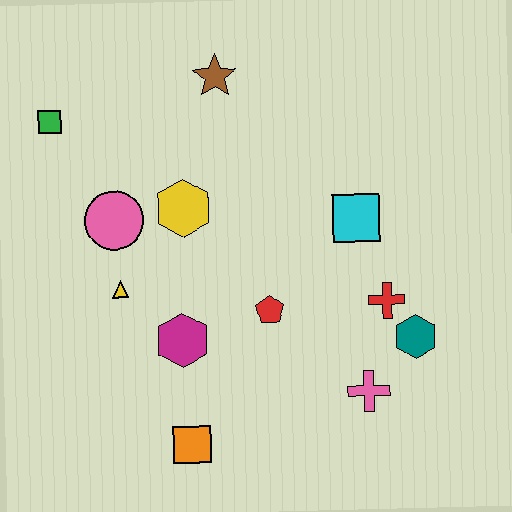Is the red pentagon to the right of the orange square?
Yes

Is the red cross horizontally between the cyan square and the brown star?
No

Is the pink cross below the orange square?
No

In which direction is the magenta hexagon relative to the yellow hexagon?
The magenta hexagon is below the yellow hexagon.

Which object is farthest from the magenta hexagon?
The brown star is farthest from the magenta hexagon.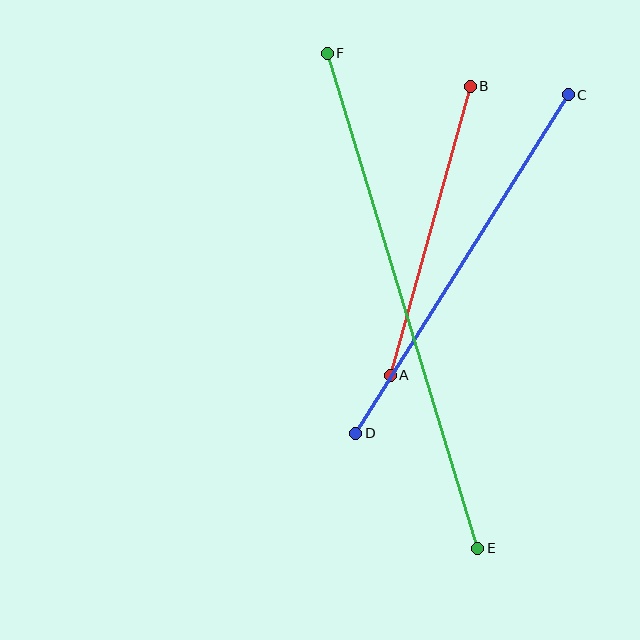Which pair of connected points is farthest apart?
Points E and F are farthest apart.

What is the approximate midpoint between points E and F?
The midpoint is at approximately (402, 301) pixels.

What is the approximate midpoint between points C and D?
The midpoint is at approximately (462, 264) pixels.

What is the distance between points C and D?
The distance is approximately 400 pixels.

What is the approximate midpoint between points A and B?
The midpoint is at approximately (430, 231) pixels.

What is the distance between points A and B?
The distance is approximately 300 pixels.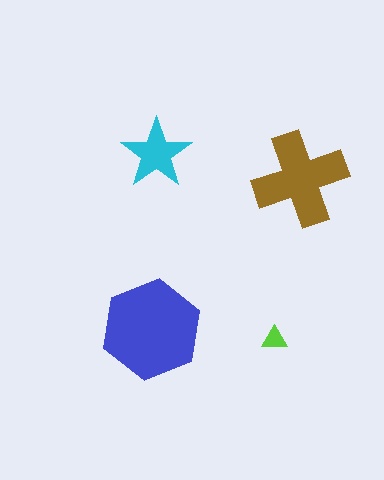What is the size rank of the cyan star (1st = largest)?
3rd.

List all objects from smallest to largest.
The lime triangle, the cyan star, the brown cross, the blue hexagon.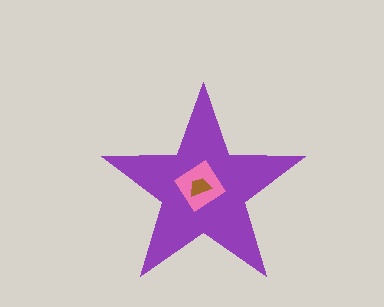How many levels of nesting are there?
3.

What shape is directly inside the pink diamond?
The brown trapezoid.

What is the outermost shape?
The purple star.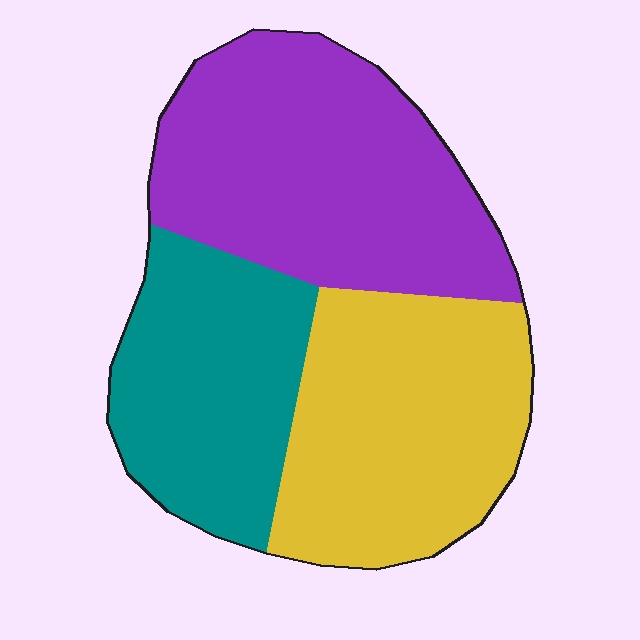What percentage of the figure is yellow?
Yellow takes up between a quarter and a half of the figure.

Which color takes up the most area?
Purple, at roughly 40%.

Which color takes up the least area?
Teal, at roughly 25%.